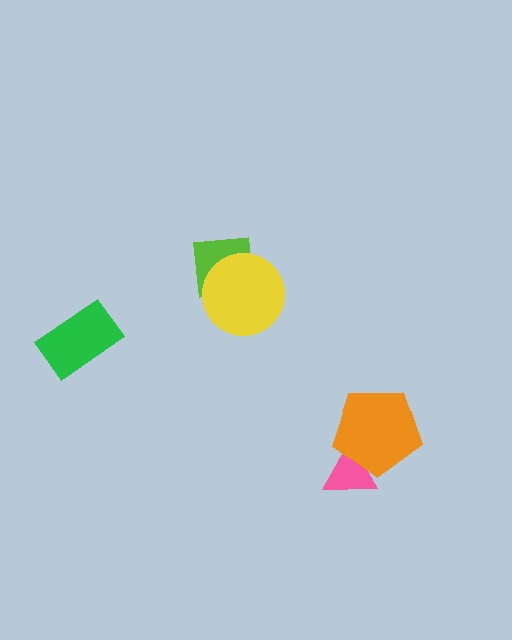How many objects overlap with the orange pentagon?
1 object overlaps with the orange pentagon.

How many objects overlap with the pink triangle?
1 object overlaps with the pink triangle.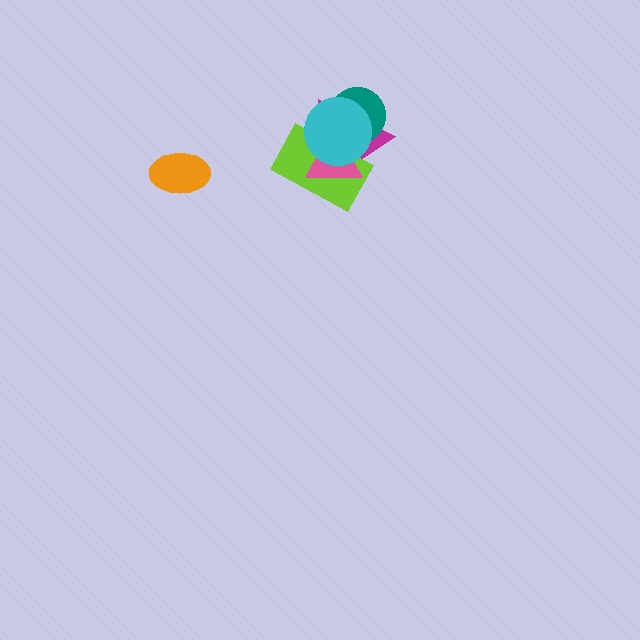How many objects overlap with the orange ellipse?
0 objects overlap with the orange ellipse.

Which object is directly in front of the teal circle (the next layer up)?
The pink triangle is directly in front of the teal circle.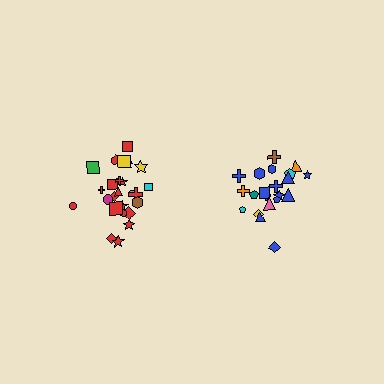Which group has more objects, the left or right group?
The left group.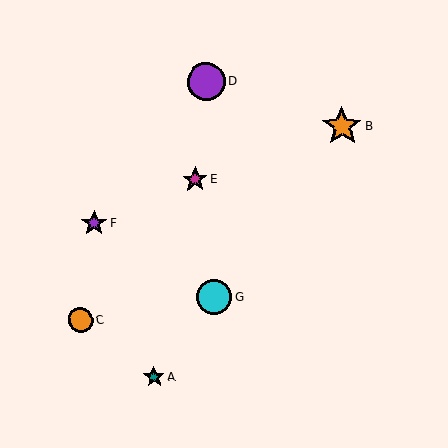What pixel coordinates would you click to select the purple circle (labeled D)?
Click at (206, 82) to select the purple circle D.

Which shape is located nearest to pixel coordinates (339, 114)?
The orange star (labeled B) at (342, 126) is nearest to that location.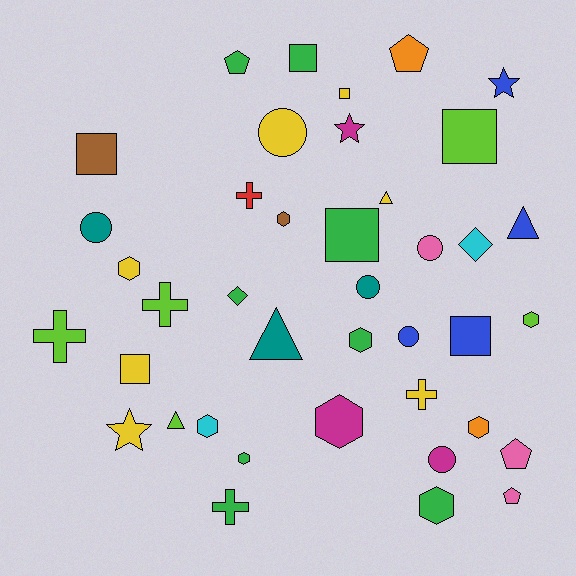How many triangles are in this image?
There are 4 triangles.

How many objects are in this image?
There are 40 objects.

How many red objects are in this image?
There is 1 red object.